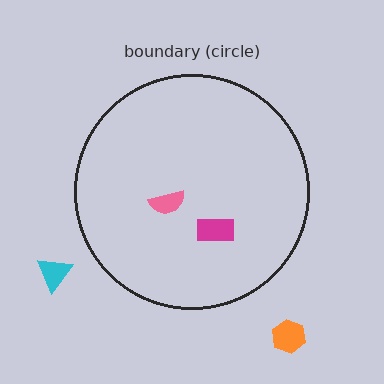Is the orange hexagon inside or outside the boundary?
Outside.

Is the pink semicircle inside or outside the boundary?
Inside.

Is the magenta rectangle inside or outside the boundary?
Inside.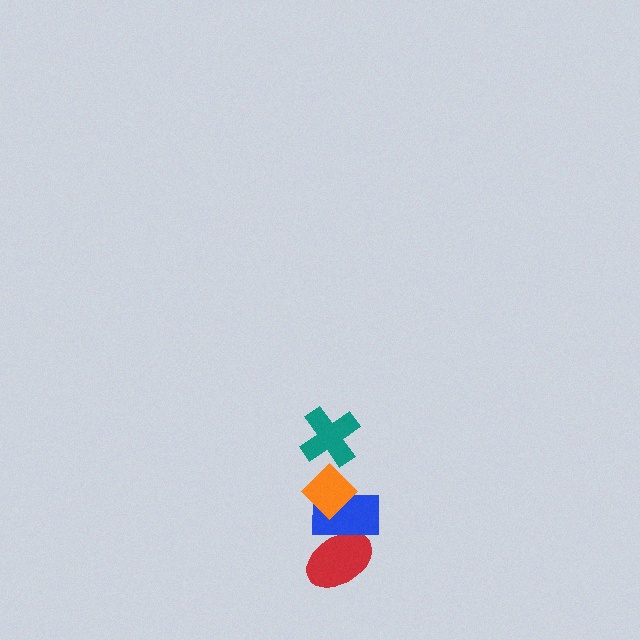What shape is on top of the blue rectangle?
The orange diamond is on top of the blue rectangle.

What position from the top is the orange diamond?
The orange diamond is 2nd from the top.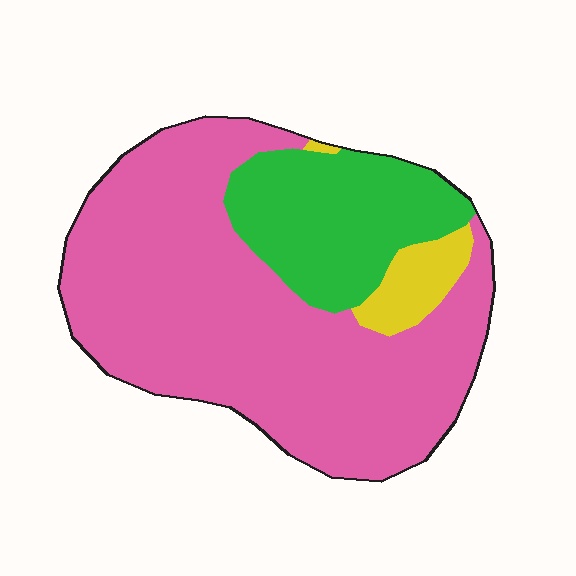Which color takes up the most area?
Pink, at roughly 70%.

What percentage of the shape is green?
Green takes up less than a quarter of the shape.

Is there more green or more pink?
Pink.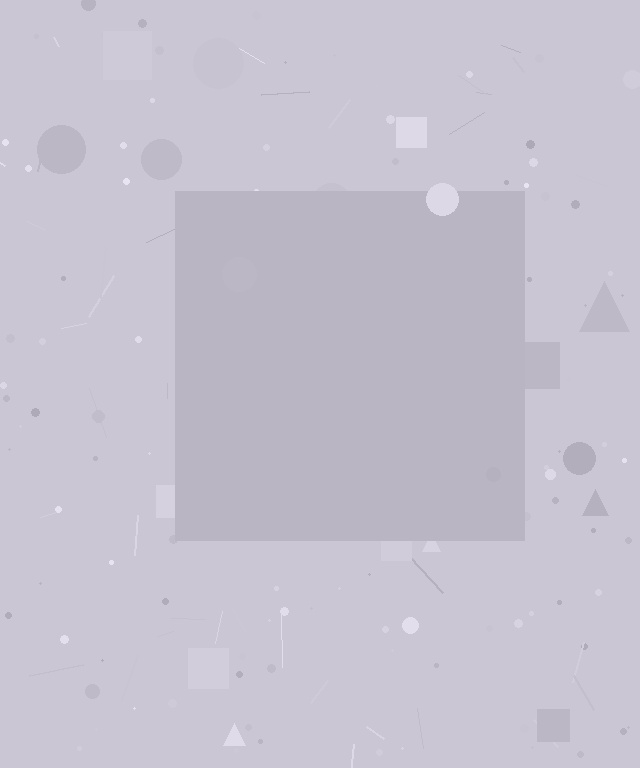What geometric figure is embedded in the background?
A square is embedded in the background.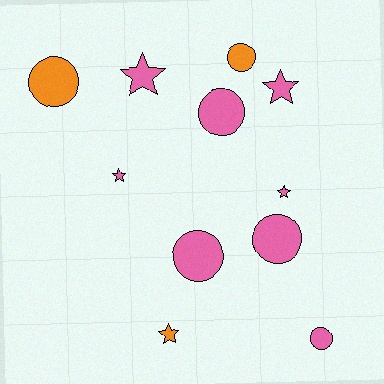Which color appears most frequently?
Pink, with 8 objects.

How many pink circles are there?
There are 4 pink circles.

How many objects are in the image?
There are 11 objects.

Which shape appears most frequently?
Circle, with 6 objects.